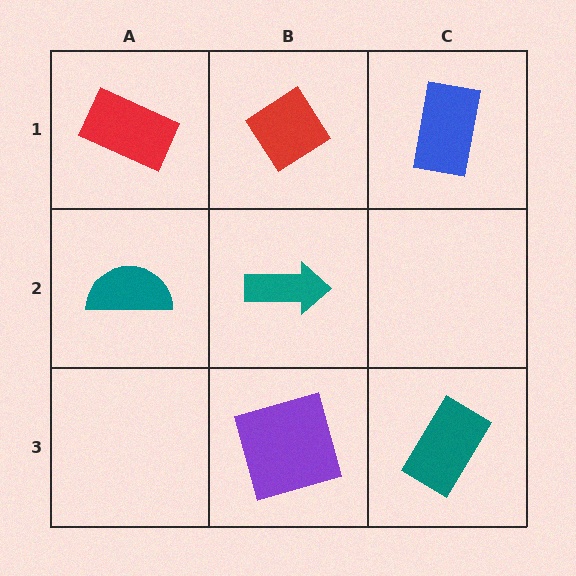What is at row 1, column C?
A blue rectangle.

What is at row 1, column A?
A red rectangle.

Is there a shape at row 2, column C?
No, that cell is empty.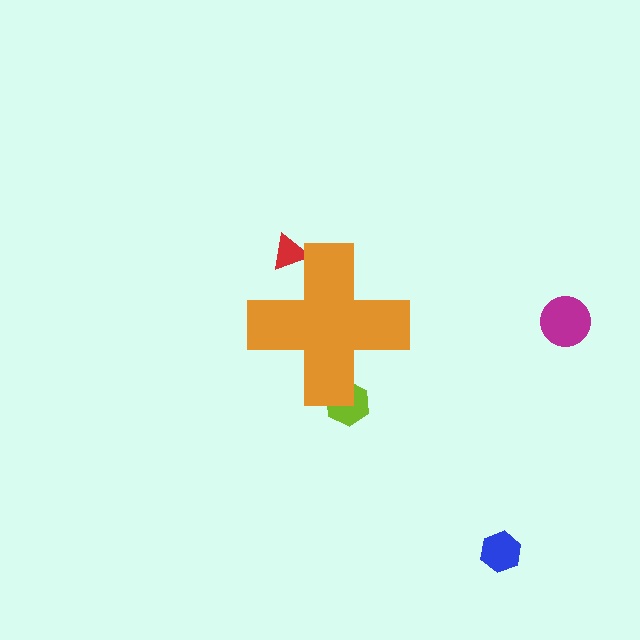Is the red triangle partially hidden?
Yes, the red triangle is partially hidden behind the orange cross.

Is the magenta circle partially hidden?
No, the magenta circle is fully visible.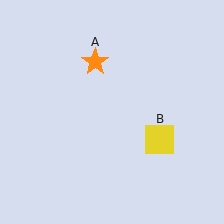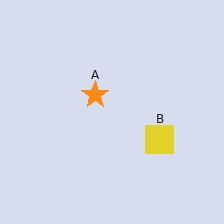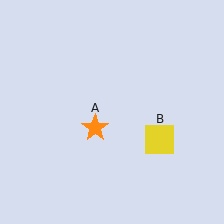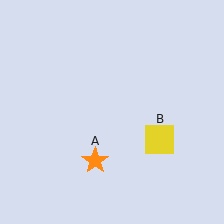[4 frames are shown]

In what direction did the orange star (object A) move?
The orange star (object A) moved down.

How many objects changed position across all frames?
1 object changed position: orange star (object A).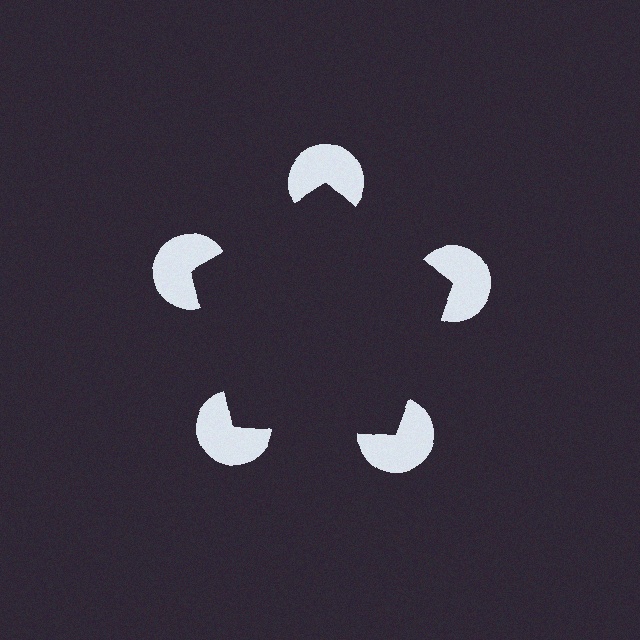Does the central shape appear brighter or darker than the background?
It typically appears slightly darker than the background, even though no actual brightness change is drawn.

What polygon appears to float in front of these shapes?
An illusory pentagon — its edges are inferred from the aligned wedge cuts in the pac-man discs, not physically drawn.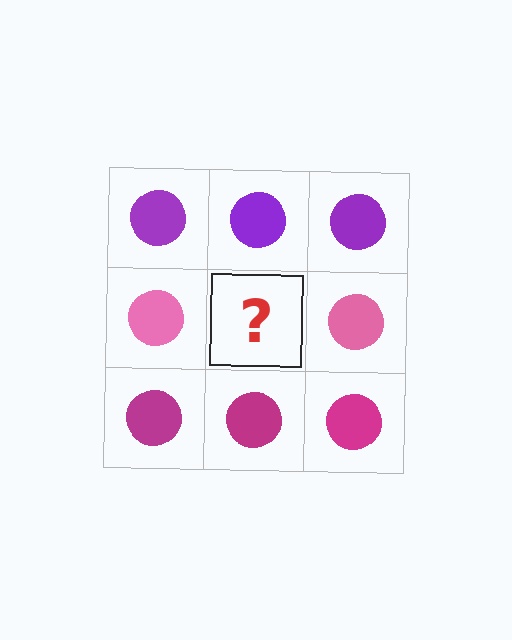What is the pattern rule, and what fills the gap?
The rule is that each row has a consistent color. The gap should be filled with a pink circle.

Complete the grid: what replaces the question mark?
The question mark should be replaced with a pink circle.